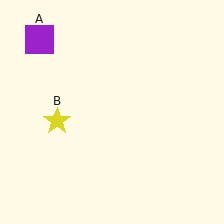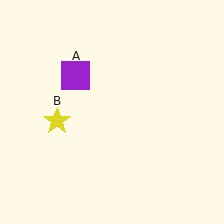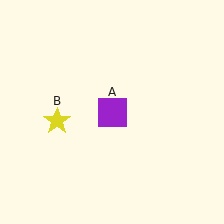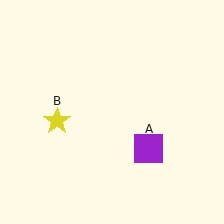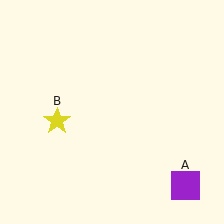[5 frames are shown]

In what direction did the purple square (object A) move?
The purple square (object A) moved down and to the right.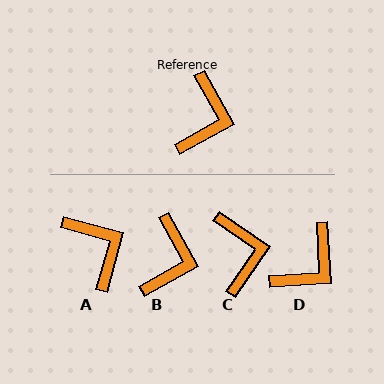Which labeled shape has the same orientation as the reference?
B.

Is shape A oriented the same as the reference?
No, it is off by about 45 degrees.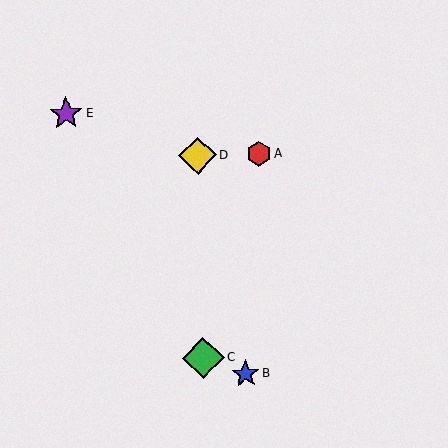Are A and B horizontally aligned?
No, A is at y≈154 and B is at y≈374.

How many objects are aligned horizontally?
2 objects (A, D) are aligned horizontally.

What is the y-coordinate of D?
Object D is at y≈156.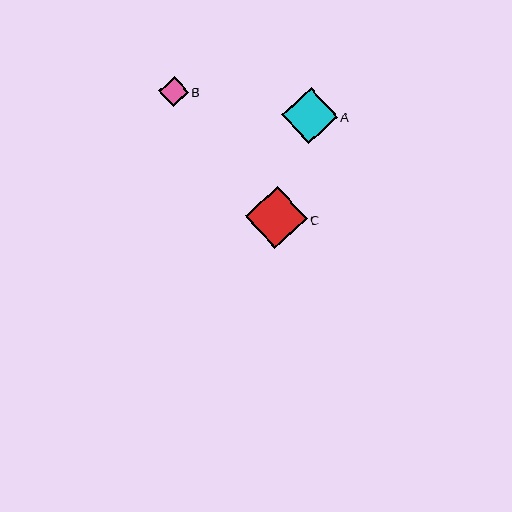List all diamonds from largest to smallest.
From largest to smallest: C, A, B.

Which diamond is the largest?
Diamond C is the largest with a size of approximately 62 pixels.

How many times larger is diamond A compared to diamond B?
Diamond A is approximately 1.9 times the size of diamond B.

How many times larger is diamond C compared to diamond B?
Diamond C is approximately 2.1 times the size of diamond B.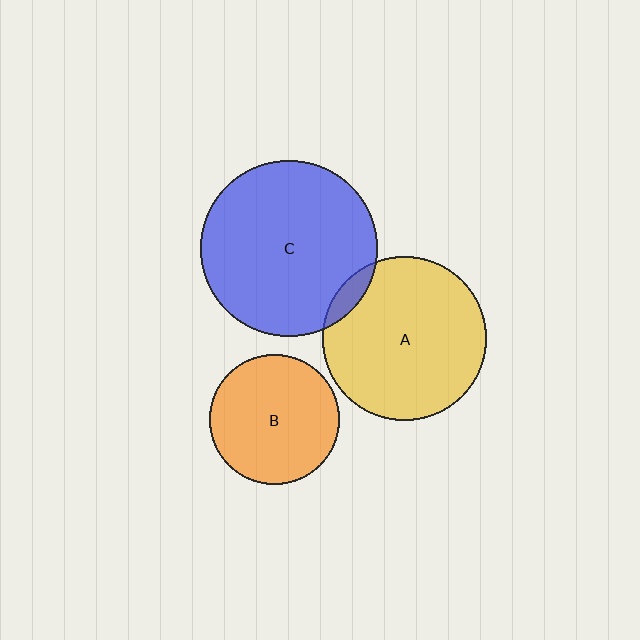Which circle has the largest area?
Circle C (blue).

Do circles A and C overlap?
Yes.